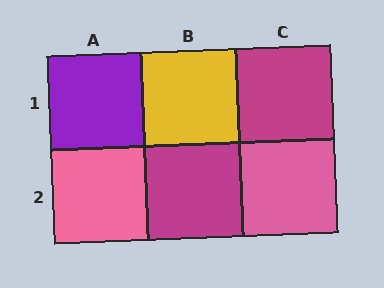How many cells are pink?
2 cells are pink.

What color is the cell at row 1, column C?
Magenta.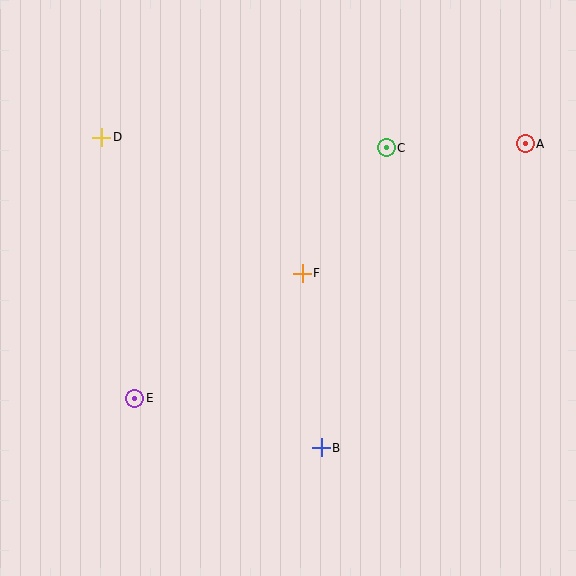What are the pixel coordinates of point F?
Point F is at (302, 273).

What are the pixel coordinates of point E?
Point E is at (135, 398).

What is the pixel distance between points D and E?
The distance between D and E is 263 pixels.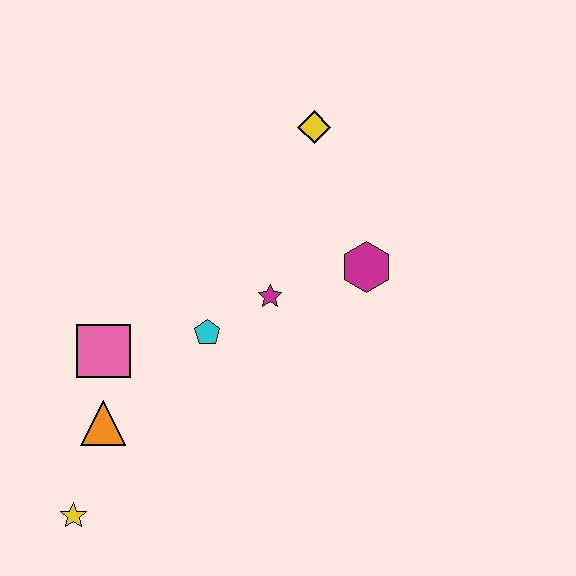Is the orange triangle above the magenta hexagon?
No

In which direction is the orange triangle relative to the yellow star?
The orange triangle is above the yellow star.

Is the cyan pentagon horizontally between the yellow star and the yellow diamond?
Yes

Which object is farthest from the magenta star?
The yellow star is farthest from the magenta star.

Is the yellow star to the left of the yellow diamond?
Yes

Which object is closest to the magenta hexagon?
The magenta star is closest to the magenta hexagon.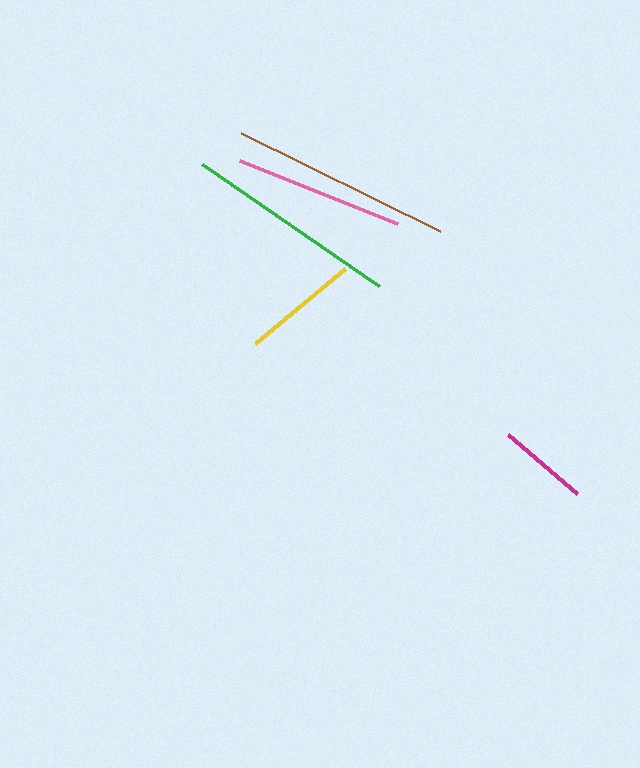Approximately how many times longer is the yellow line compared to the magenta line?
The yellow line is approximately 1.3 times the length of the magenta line.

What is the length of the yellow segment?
The yellow segment is approximately 117 pixels long.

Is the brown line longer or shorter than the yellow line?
The brown line is longer than the yellow line.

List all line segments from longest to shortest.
From longest to shortest: brown, green, pink, yellow, magenta.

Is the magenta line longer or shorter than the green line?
The green line is longer than the magenta line.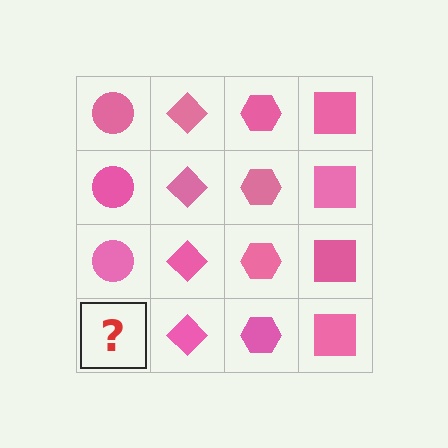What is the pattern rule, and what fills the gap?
The rule is that each column has a consistent shape. The gap should be filled with a pink circle.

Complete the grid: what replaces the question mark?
The question mark should be replaced with a pink circle.